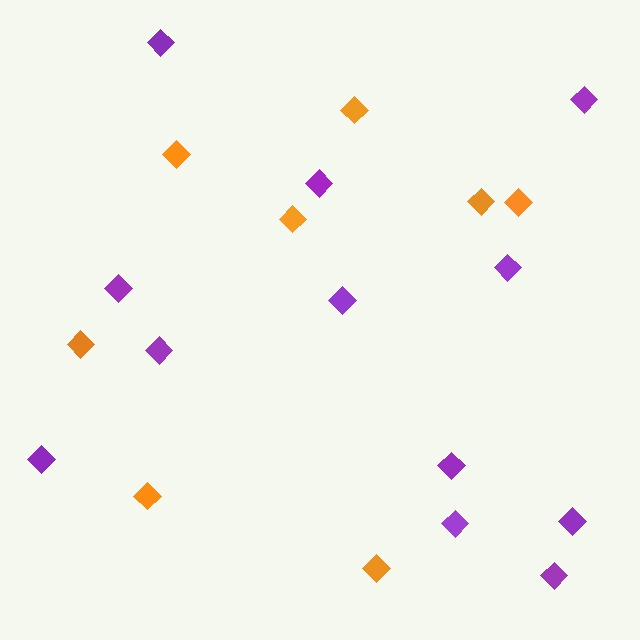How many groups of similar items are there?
There are 2 groups: one group of orange diamonds (8) and one group of purple diamonds (12).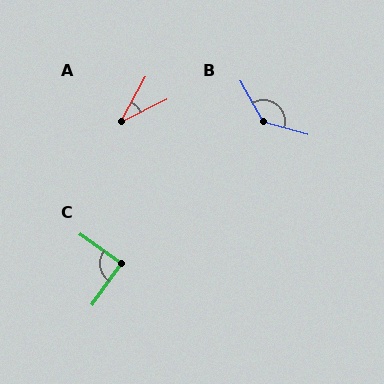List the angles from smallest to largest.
A (35°), C (91°), B (134°).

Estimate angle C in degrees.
Approximately 91 degrees.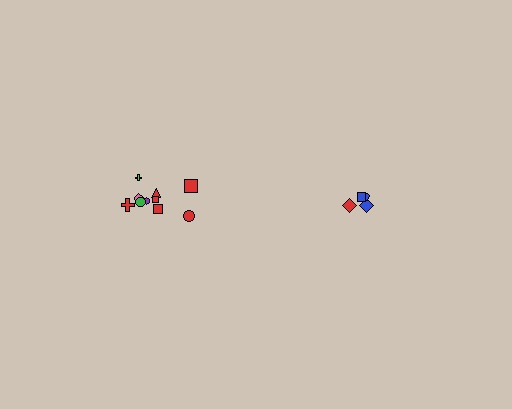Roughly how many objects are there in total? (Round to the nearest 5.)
Roughly 15 objects in total.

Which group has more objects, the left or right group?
The left group.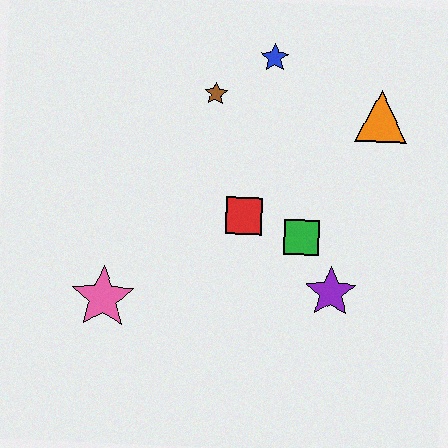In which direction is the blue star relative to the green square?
The blue star is above the green square.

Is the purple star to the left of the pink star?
No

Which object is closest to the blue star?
The brown star is closest to the blue star.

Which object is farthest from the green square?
The pink star is farthest from the green square.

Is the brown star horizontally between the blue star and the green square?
No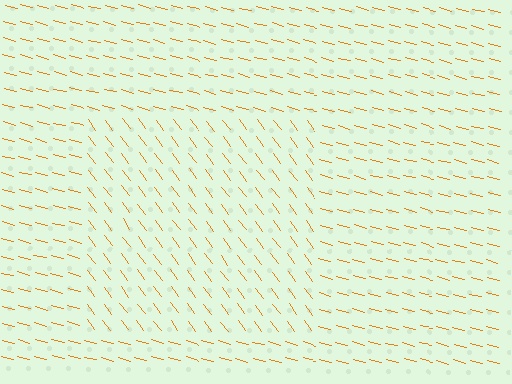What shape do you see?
I see a rectangle.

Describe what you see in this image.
The image is filled with small orange line segments. A rectangle region in the image has lines oriented differently from the surrounding lines, creating a visible texture boundary.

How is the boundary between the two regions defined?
The boundary is defined purely by a change in line orientation (approximately 39 degrees difference). All lines are the same color and thickness.